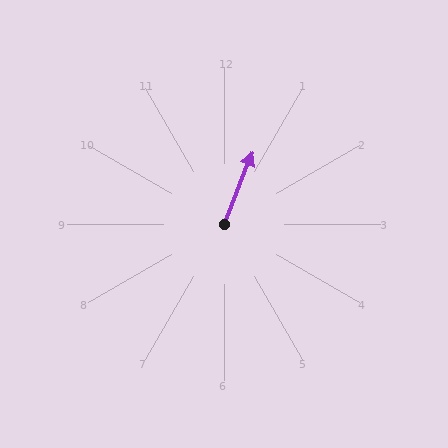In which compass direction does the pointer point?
North.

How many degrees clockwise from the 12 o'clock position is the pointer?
Approximately 22 degrees.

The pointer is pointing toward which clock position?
Roughly 1 o'clock.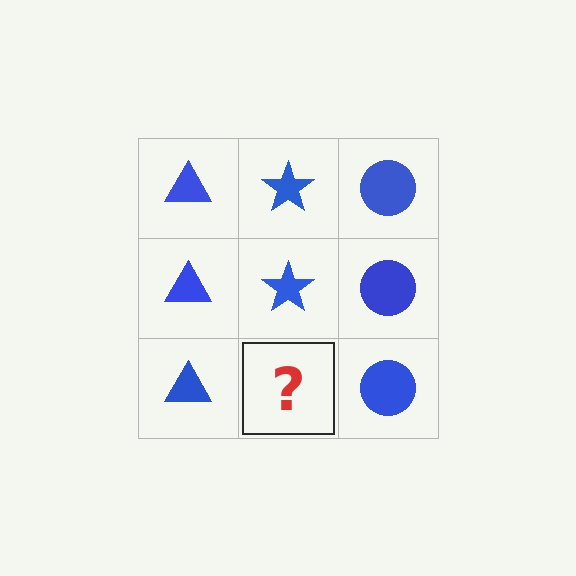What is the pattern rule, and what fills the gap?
The rule is that each column has a consistent shape. The gap should be filled with a blue star.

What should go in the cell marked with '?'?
The missing cell should contain a blue star.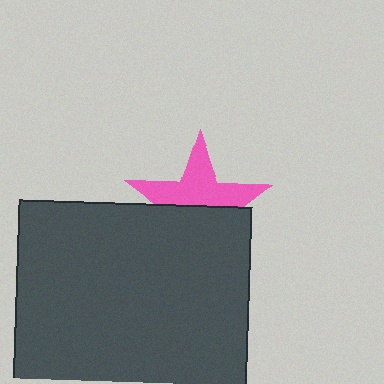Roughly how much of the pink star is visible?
About half of it is visible (roughly 53%).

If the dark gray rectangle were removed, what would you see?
You would see the complete pink star.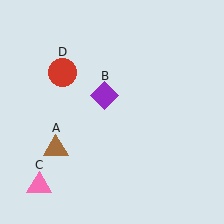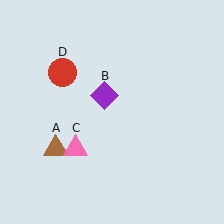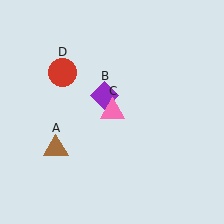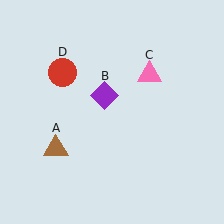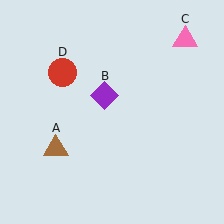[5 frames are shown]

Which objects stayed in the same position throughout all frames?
Brown triangle (object A) and purple diamond (object B) and red circle (object D) remained stationary.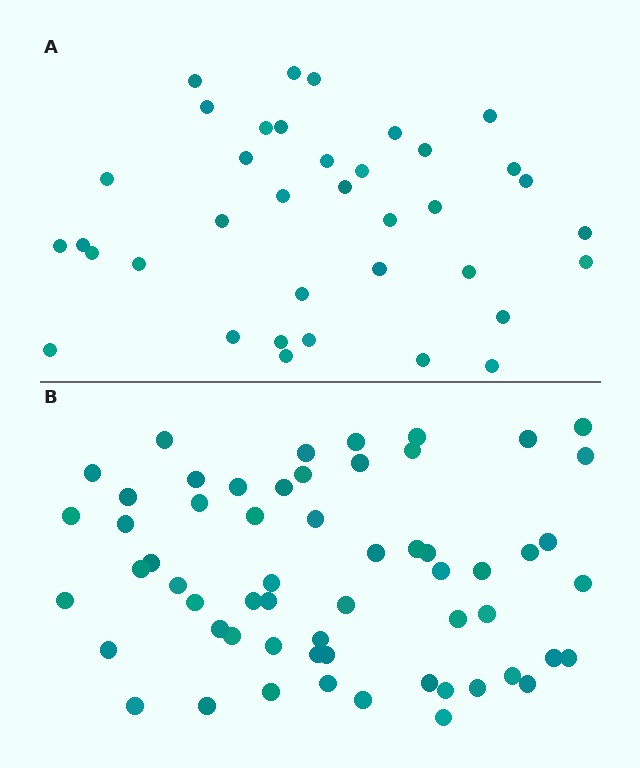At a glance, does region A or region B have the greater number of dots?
Region B (the bottom region) has more dots.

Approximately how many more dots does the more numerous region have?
Region B has approximately 20 more dots than region A.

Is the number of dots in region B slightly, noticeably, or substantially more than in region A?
Region B has substantially more. The ratio is roughly 1.6 to 1.